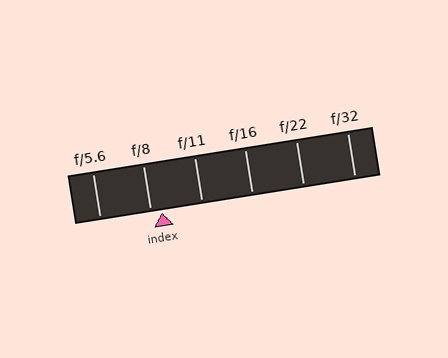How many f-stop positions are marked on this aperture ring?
There are 6 f-stop positions marked.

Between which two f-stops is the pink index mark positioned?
The index mark is between f/8 and f/11.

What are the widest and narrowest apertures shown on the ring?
The widest aperture shown is f/5.6 and the narrowest is f/32.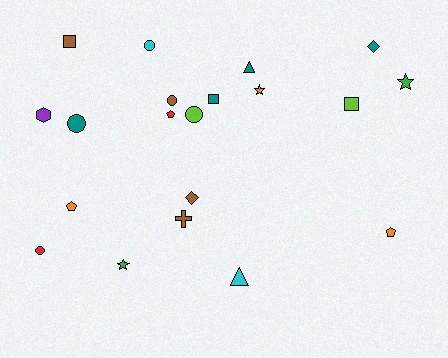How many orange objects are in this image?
There are 3 orange objects.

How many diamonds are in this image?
There are 2 diamonds.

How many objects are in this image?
There are 20 objects.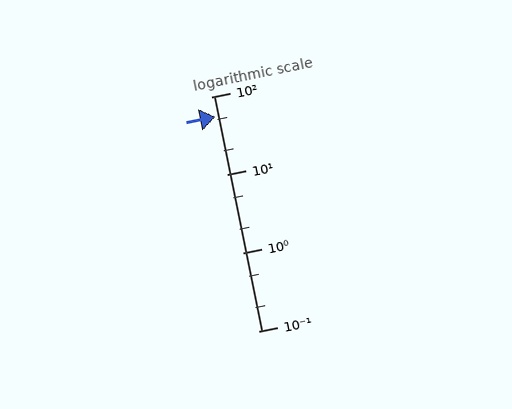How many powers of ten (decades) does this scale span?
The scale spans 3 decades, from 0.1 to 100.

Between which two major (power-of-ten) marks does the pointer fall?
The pointer is between 10 and 100.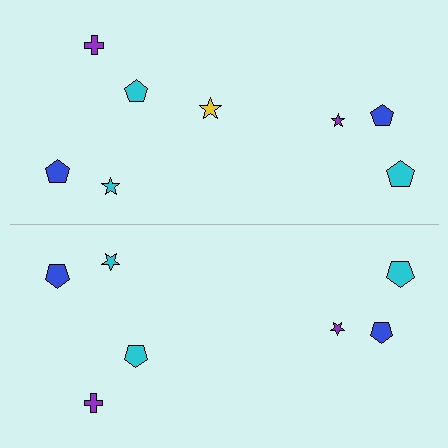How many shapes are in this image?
There are 15 shapes in this image.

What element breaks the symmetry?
A yellow star is missing from the bottom side.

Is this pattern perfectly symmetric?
No, the pattern is not perfectly symmetric. A yellow star is missing from the bottom side.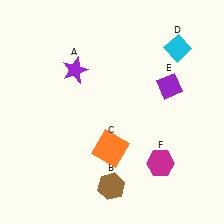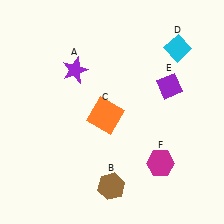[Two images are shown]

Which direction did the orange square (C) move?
The orange square (C) moved up.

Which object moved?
The orange square (C) moved up.